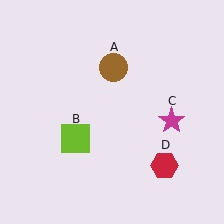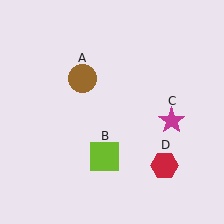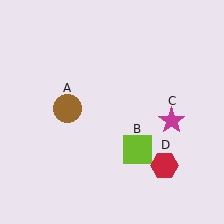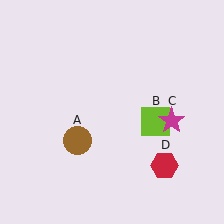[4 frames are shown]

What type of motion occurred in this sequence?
The brown circle (object A), lime square (object B) rotated counterclockwise around the center of the scene.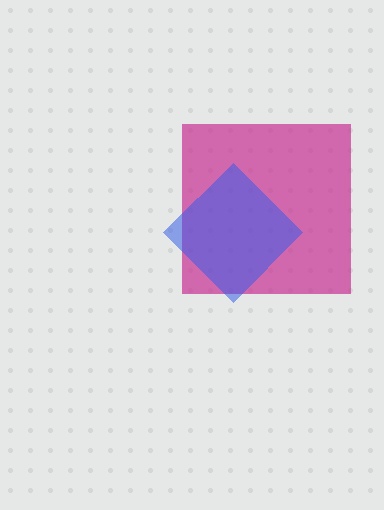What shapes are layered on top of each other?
The layered shapes are: a magenta square, a blue diamond.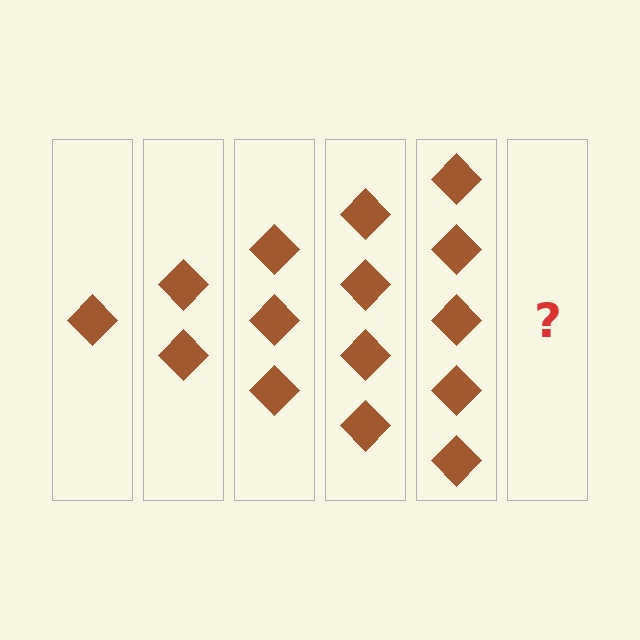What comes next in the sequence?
The next element should be 6 diamonds.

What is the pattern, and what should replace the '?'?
The pattern is that each step adds one more diamond. The '?' should be 6 diamonds.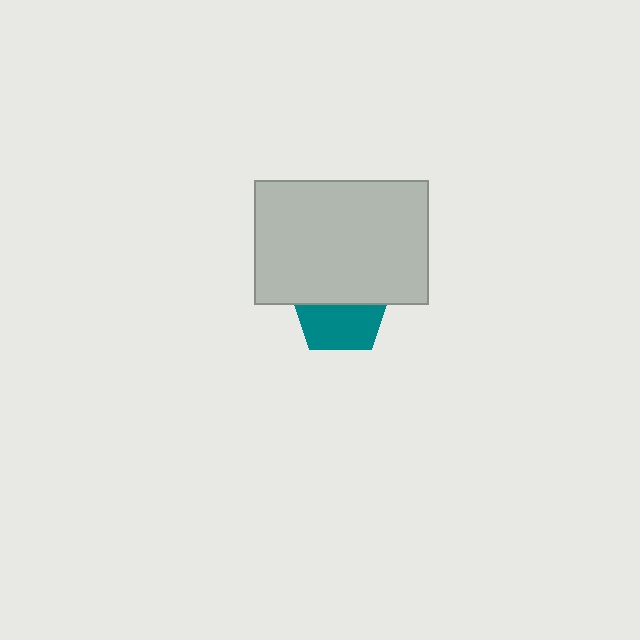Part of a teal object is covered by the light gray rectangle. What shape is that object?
It is a pentagon.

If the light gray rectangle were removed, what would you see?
You would see the complete teal pentagon.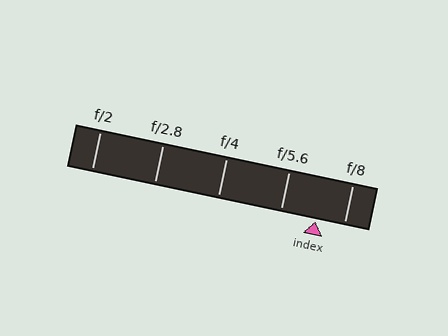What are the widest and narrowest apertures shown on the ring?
The widest aperture shown is f/2 and the narrowest is f/8.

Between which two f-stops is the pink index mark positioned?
The index mark is between f/5.6 and f/8.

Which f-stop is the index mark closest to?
The index mark is closest to f/8.